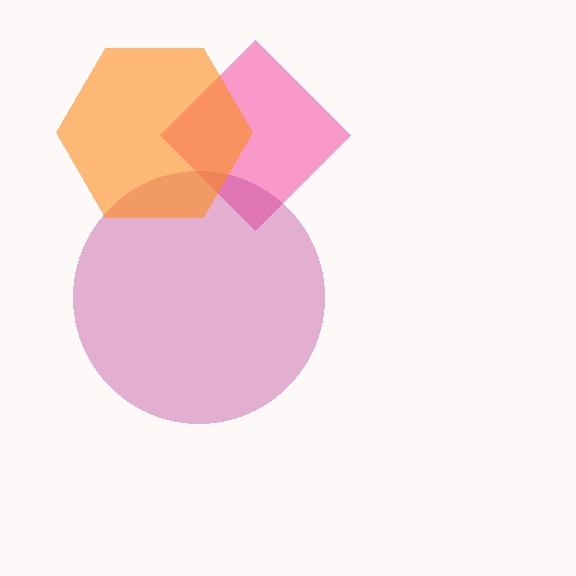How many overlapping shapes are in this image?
There are 3 overlapping shapes in the image.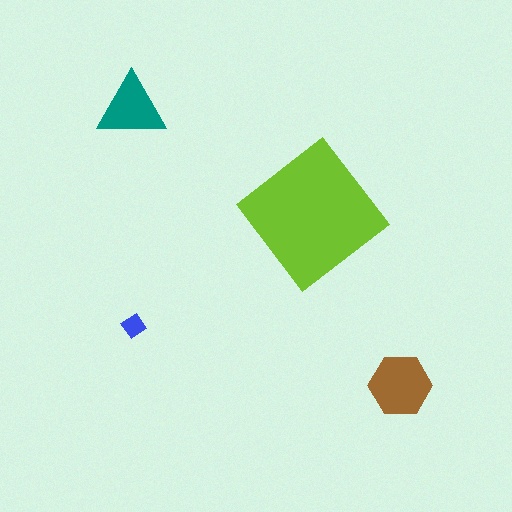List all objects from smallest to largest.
The blue diamond, the teal triangle, the brown hexagon, the lime diamond.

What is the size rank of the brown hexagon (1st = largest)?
2nd.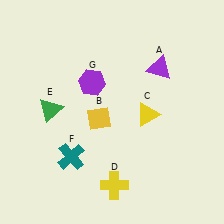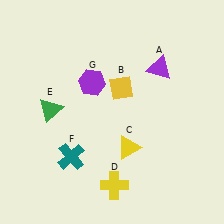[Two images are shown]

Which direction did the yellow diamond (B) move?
The yellow diamond (B) moved up.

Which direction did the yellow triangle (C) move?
The yellow triangle (C) moved down.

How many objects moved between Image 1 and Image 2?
2 objects moved between the two images.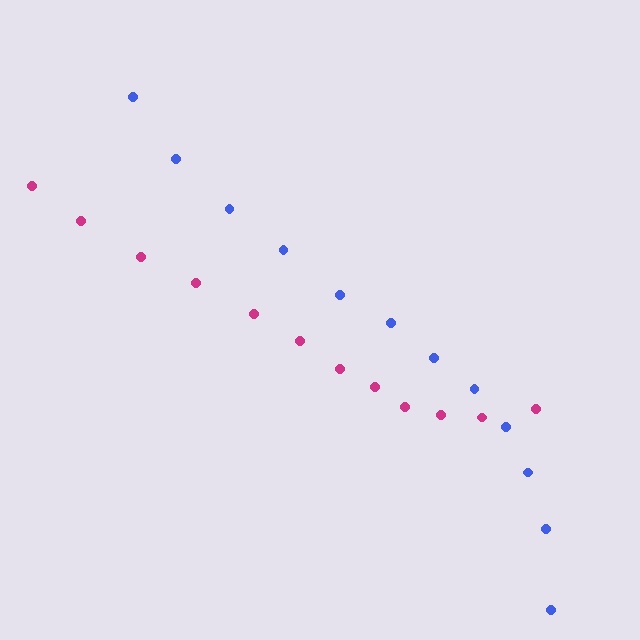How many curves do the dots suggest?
There are 2 distinct paths.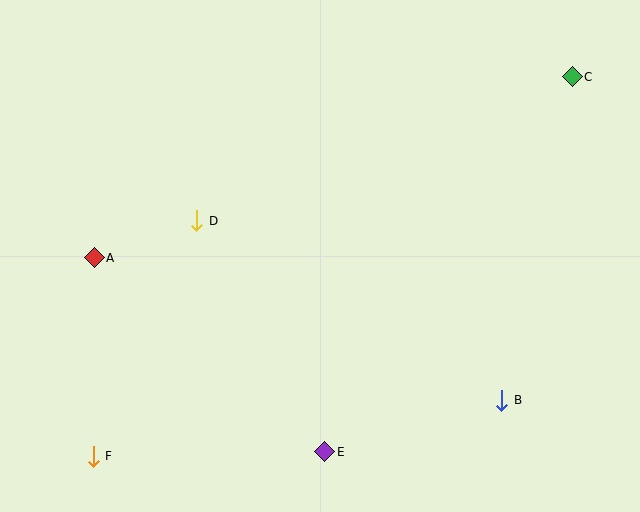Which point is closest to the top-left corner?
Point A is closest to the top-left corner.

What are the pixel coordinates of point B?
Point B is at (502, 400).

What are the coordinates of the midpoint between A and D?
The midpoint between A and D is at (145, 239).